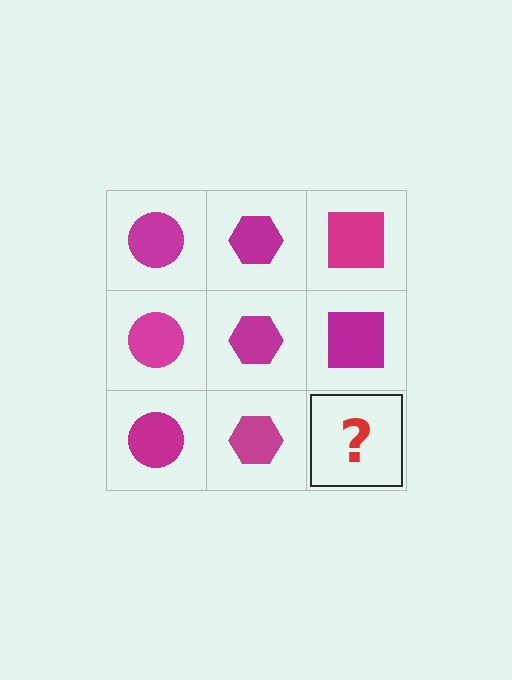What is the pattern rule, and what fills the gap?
The rule is that each column has a consistent shape. The gap should be filled with a magenta square.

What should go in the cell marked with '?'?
The missing cell should contain a magenta square.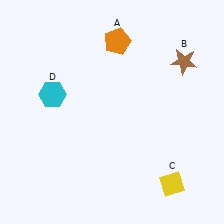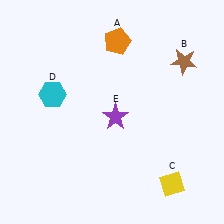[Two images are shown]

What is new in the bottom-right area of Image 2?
A purple star (E) was added in the bottom-right area of Image 2.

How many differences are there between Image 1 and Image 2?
There is 1 difference between the two images.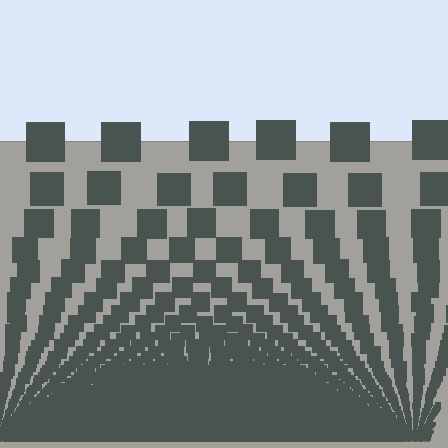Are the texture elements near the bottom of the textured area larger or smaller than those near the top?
Smaller. The gradient is inverted — elements near the bottom are smaller and denser.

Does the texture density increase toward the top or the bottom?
Density increases toward the bottom.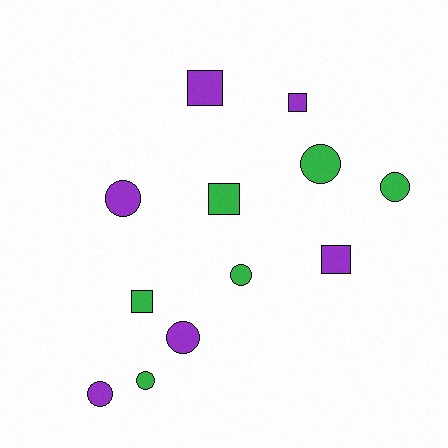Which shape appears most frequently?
Circle, with 7 objects.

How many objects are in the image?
There are 12 objects.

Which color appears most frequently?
Green, with 6 objects.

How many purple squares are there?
There are 3 purple squares.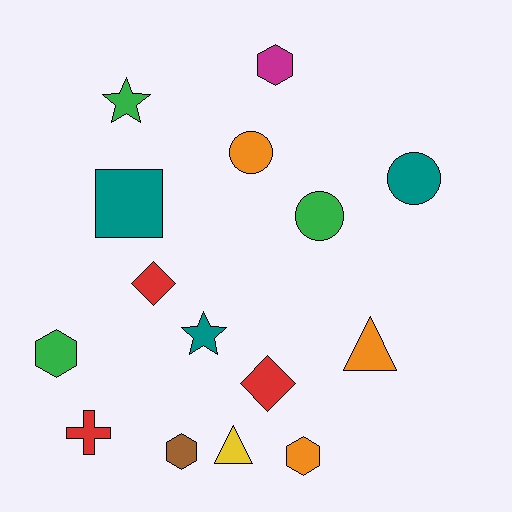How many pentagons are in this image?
There are no pentagons.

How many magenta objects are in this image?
There is 1 magenta object.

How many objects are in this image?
There are 15 objects.